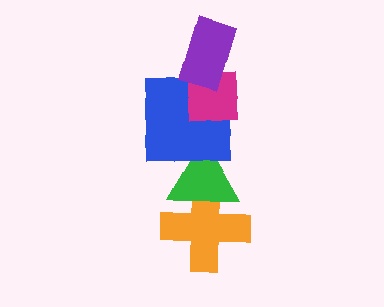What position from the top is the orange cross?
The orange cross is 5th from the top.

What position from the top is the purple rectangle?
The purple rectangle is 1st from the top.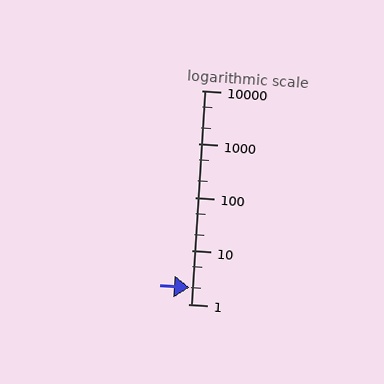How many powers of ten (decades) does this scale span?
The scale spans 4 decades, from 1 to 10000.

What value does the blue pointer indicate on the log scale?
The pointer indicates approximately 2.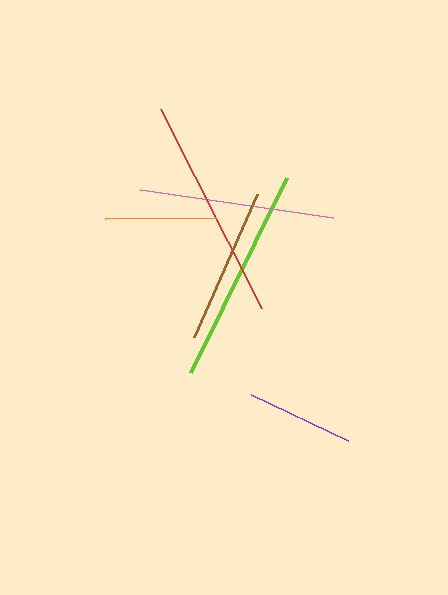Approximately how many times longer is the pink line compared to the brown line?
The pink line is approximately 1.2 times the length of the brown line.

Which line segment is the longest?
The red line is the longest at approximately 223 pixels.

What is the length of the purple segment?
The purple segment is approximately 108 pixels long.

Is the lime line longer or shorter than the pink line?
The lime line is longer than the pink line.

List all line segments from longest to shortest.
From longest to shortest: red, lime, pink, brown, orange, purple.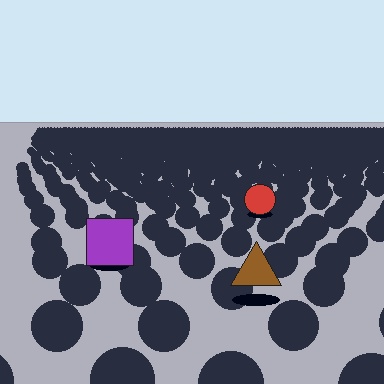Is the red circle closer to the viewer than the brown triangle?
No. The brown triangle is closer — you can tell from the texture gradient: the ground texture is coarser near it.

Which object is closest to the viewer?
The brown triangle is closest. The texture marks near it are larger and more spread out.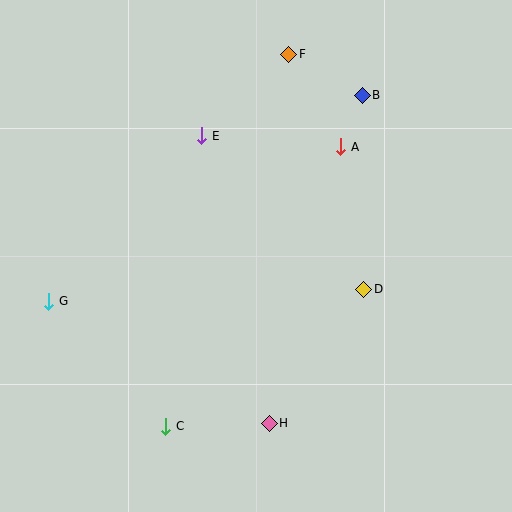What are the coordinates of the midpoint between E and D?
The midpoint between E and D is at (283, 213).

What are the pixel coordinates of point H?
Point H is at (269, 423).